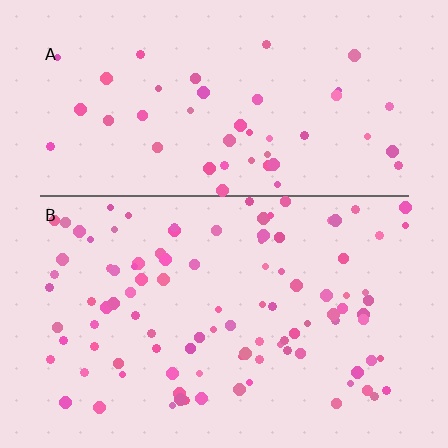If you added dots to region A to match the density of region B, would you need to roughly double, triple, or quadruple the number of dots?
Approximately double.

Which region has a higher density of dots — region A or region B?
B (the bottom).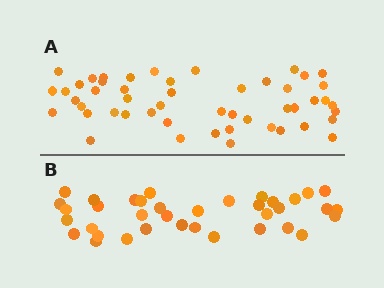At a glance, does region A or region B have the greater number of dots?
Region A (the top region) has more dots.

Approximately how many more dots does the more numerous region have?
Region A has approximately 15 more dots than region B.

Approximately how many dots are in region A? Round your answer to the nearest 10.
About 50 dots.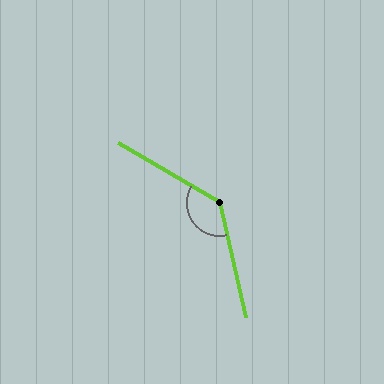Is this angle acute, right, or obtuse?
It is obtuse.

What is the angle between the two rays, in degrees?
Approximately 133 degrees.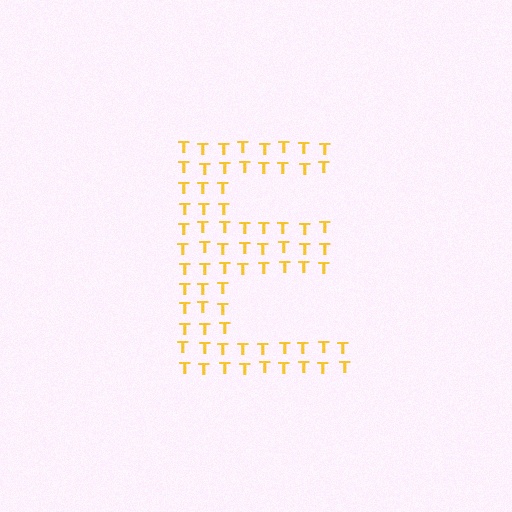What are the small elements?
The small elements are letter T's.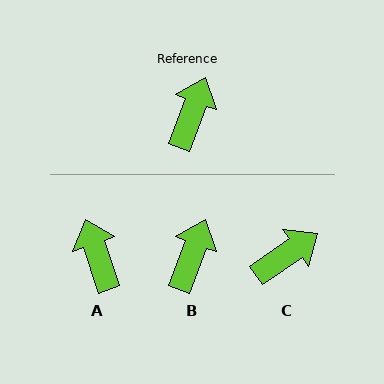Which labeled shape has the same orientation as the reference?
B.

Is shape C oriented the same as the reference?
No, it is off by about 34 degrees.